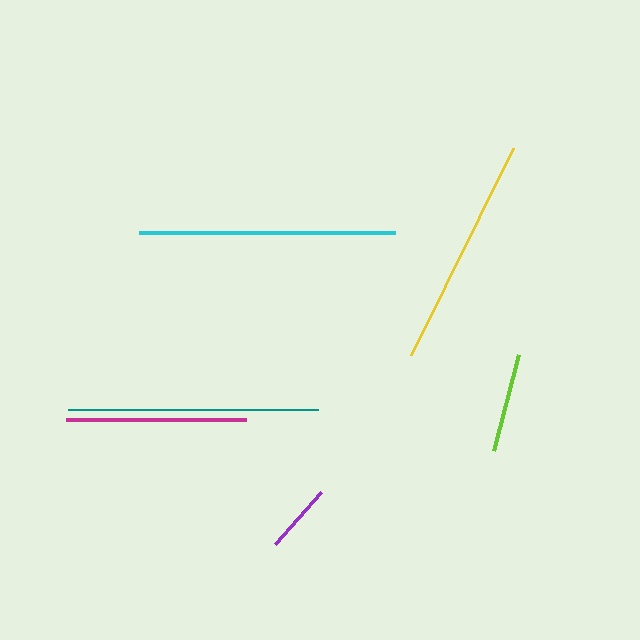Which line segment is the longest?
The cyan line is the longest at approximately 256 pixels.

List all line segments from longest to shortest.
From longest to shortest: cyan, teal, yellow, magenta, lime, purple.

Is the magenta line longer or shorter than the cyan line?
The cyan line is longer than the magenta line.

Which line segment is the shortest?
The purple line is the shortest at approximately 70 pixels.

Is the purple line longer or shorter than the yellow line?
The yellow line is longer than the purple line.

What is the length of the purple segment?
The purple segment is approximately 70 pixels long.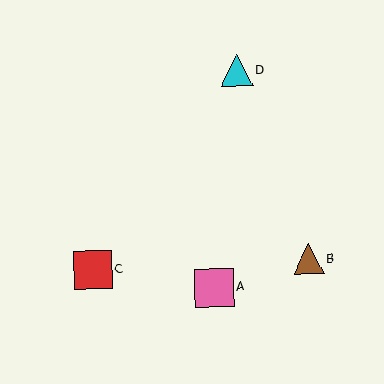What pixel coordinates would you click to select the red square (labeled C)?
Click at (93, 270) to select the red square C.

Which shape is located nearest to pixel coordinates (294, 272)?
The brown triangle (labeled B) at (309, 259) is nearest to that location.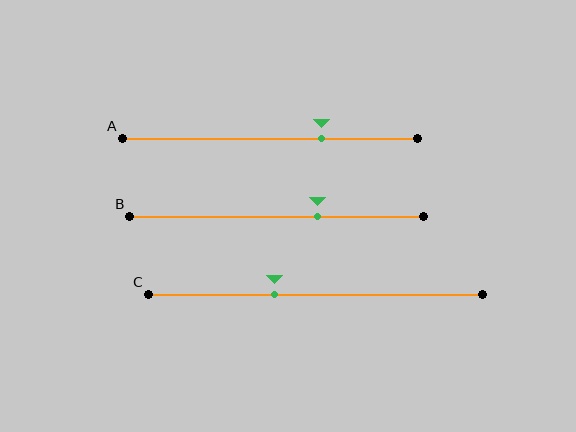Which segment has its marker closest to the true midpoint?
Segment C has its marker closest to the true midpoint.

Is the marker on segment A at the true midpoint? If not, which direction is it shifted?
No, the marker on segment A is shifted to the right by about 17% of the segment length.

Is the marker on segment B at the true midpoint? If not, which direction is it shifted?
No, the marker on segment B is shifted to the right by about 14% of the segment length.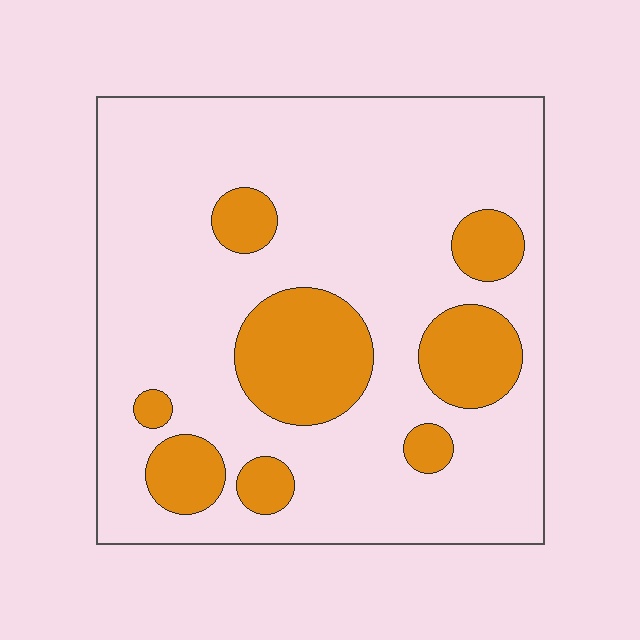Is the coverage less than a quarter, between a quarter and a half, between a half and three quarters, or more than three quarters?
Less than a quarter.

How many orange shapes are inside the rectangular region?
8.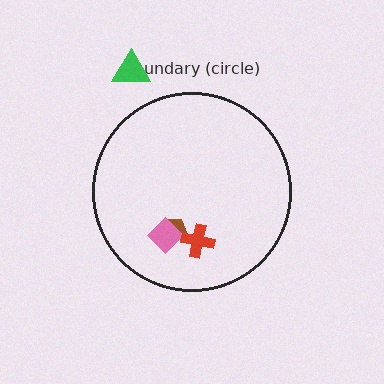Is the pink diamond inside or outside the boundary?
Inside.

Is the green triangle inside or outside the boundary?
Outside.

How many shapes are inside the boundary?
3 inside, 1 outside.